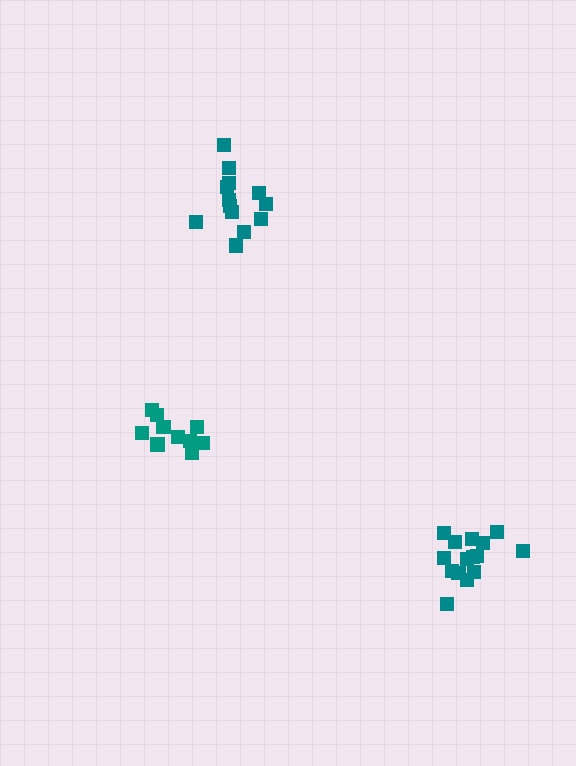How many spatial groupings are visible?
There are 3 spatial groupings.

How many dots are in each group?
Group 1: 15 dots, Group 2: 13 dots, Group 3: 10 dots (38 total).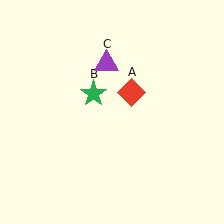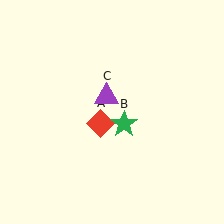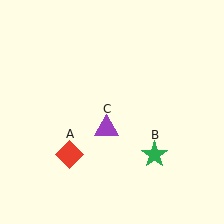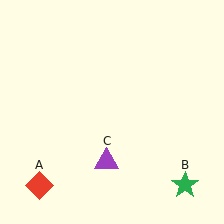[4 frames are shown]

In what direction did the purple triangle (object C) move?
The purple triangle (object C) moved down.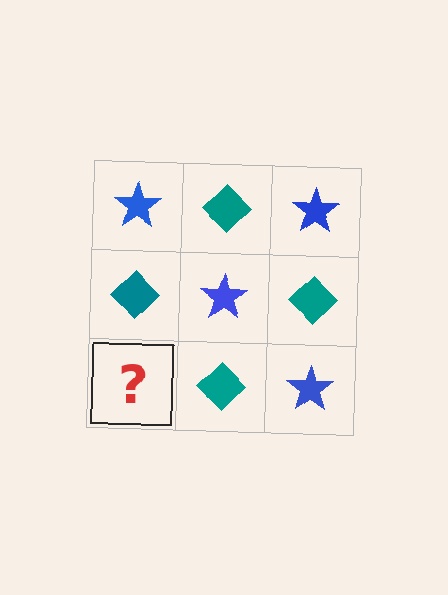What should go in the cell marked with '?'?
The missing cell should contain a blue star.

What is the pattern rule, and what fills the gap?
The rule is that it alternates blue star and teal diamond in a checkerboard pattern. The gap should be filled with a blue star.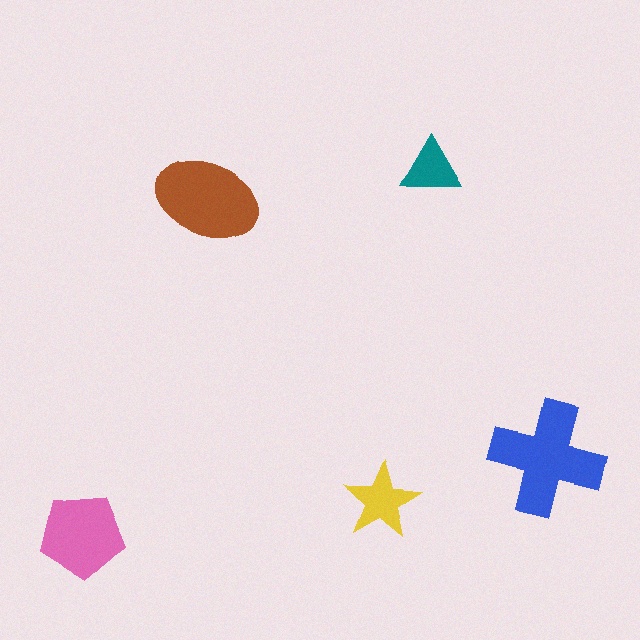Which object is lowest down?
The pink pentagon is bottommost.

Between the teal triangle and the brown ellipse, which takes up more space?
The brown ellipse.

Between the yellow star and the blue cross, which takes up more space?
The blue cross.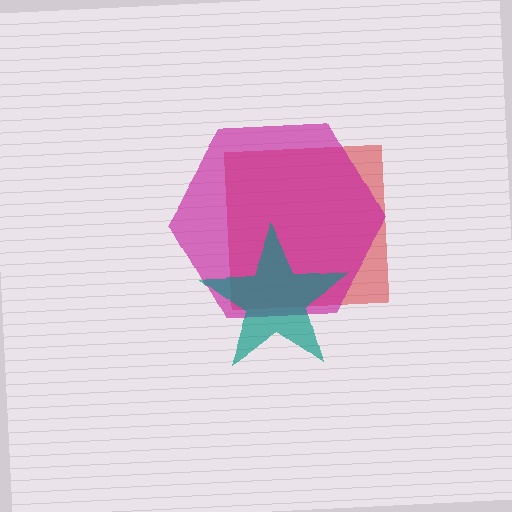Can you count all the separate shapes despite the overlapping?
Yes, there are 3 separate shapes.